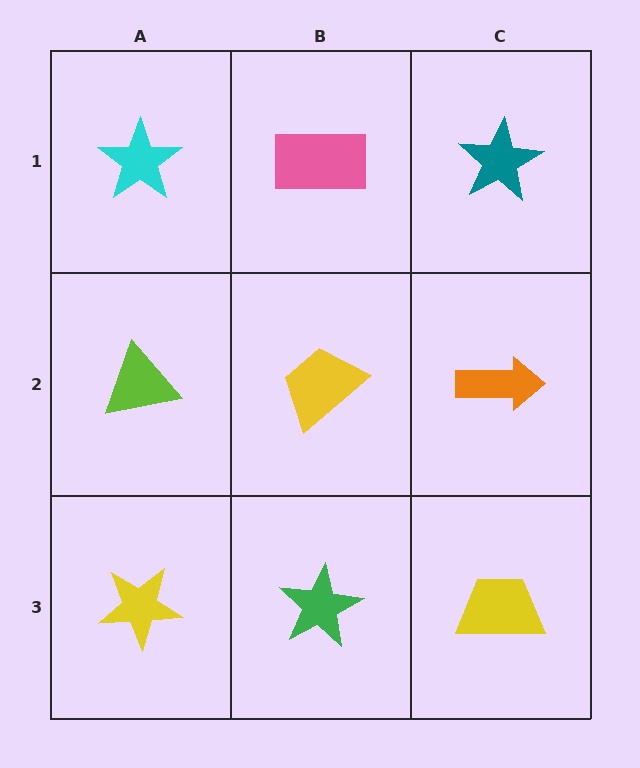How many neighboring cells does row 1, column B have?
3.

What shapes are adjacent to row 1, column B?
A yellow trapezoid (row 2, column B), a cyan star (row 1, column A), a teal star (row 1, column C).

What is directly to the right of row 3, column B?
A yellow trapezoid.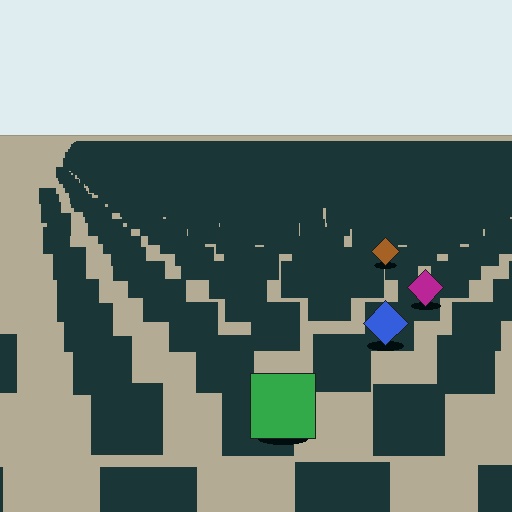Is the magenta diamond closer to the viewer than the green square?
No. The green square is closer — you can tell from the texture gradient: the ground texture is coarser near it.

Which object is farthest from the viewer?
The brown diamond is farthest from the viewer. It appears smaller and the ground texture around it is denser.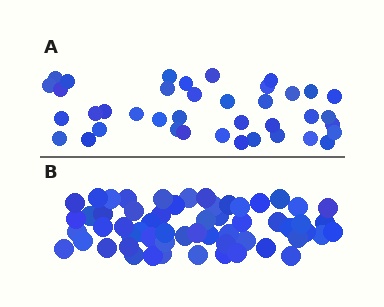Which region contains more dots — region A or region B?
Region B (the bottom region) has more dots.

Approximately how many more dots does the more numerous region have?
Region B has approximately 20 more dots than region A.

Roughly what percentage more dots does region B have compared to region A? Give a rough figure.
About 50% more.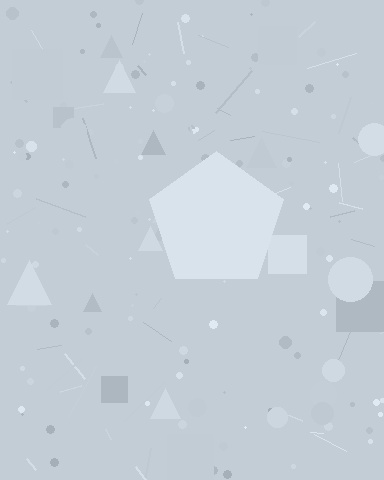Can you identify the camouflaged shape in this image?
The camouflaged shape is a pentagon.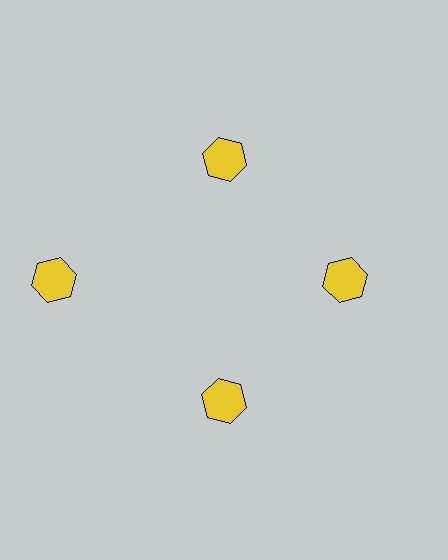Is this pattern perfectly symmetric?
No. The 4 yellow hexagons are arranged in a ring, but one element near the 9 o'clock position is pushed outward from the center, breaking the 4-fold rotational symmetry.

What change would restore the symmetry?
The symmetry would be restored by moving it inward, back onto the ring so that all 4 hexagons sit at equal angles and equal distance from the center.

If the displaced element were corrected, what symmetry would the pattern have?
It would have 4-fold rotational symmetry — the pattern would map onto itself every 90 degrees.